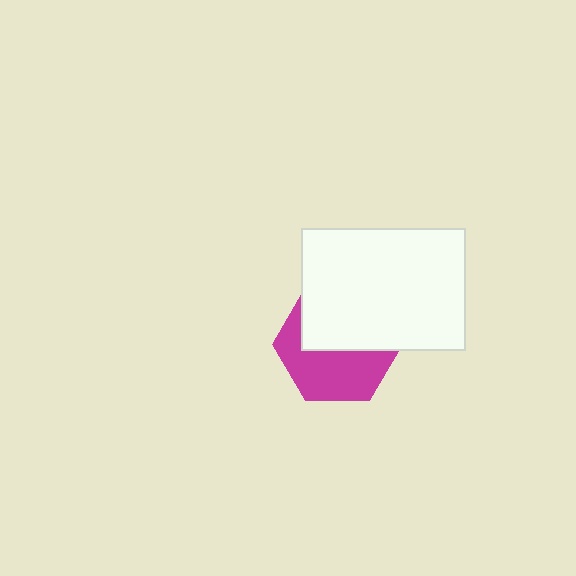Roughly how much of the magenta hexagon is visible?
About half of it is visible (roughly 50%).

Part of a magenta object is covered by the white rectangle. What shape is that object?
It is a hexagon.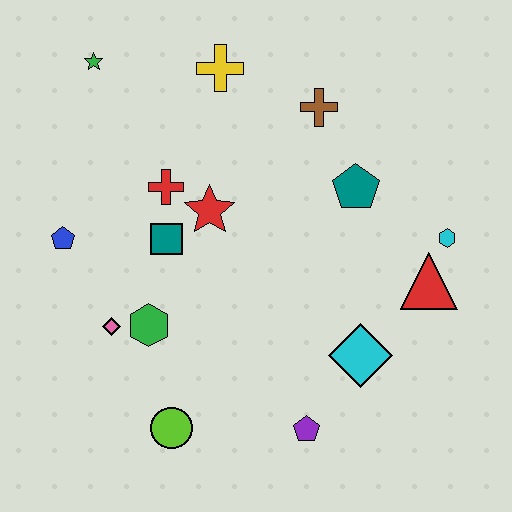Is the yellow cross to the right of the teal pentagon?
No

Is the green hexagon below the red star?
Yes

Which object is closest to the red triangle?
The cyan hexagon is closest to the red triangle.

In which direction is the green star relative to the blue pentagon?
The green star is above the blue pentagon.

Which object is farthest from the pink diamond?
The cyan hexagon is farthest from the pink diamond.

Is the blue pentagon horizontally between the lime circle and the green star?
No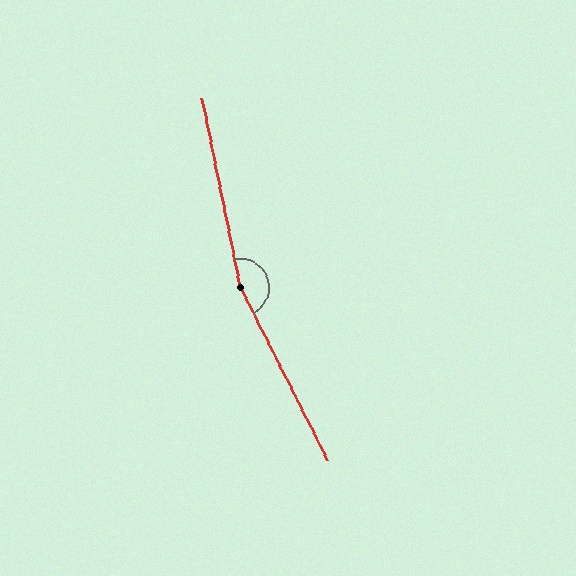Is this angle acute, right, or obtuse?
It is obtuse.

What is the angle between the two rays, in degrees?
Approximately 165 degrees.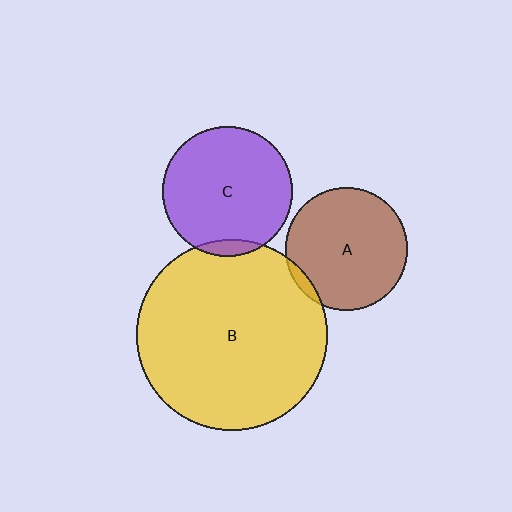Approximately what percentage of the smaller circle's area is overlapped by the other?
Approximately 5%.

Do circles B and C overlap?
Yes.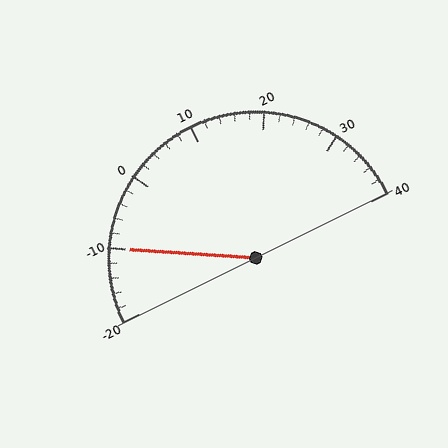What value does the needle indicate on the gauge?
The needle indicates approximately -10.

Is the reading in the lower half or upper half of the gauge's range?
The reading is in the lower half of the range (-20 to 40).